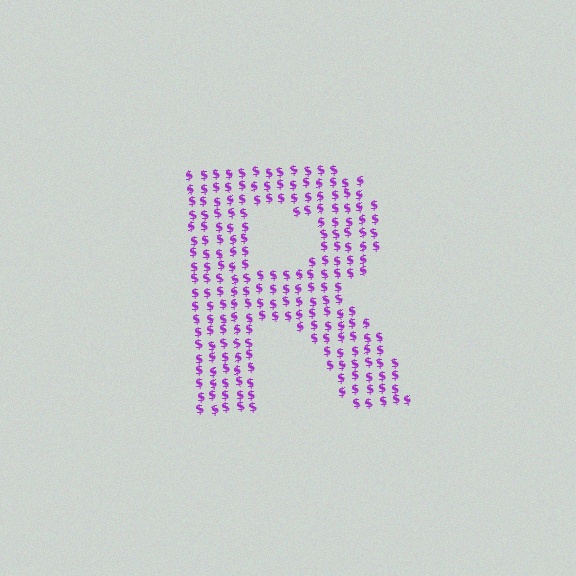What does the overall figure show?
The overall figure shows the letter R.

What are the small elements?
The small elements are dollar signs.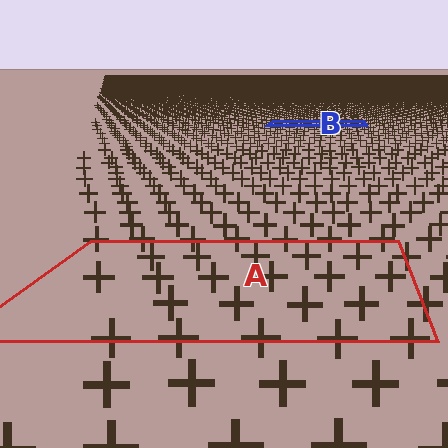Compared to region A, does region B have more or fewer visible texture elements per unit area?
Region B has more texture elements per unit area — they are packed more densely because it is farther away.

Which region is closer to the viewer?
Region A is closer. The texture elements there are larger and more spread out.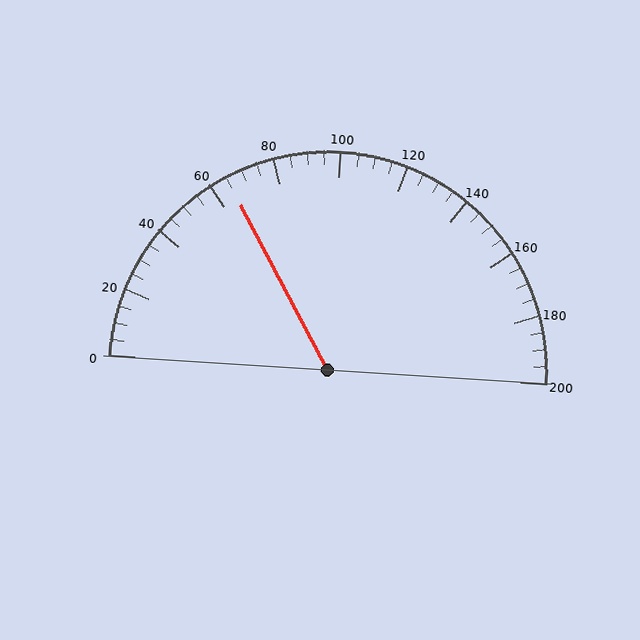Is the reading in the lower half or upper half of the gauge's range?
The reading is in the lower half of the range (0 to 200).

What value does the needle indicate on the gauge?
The needle indicates approximately 65.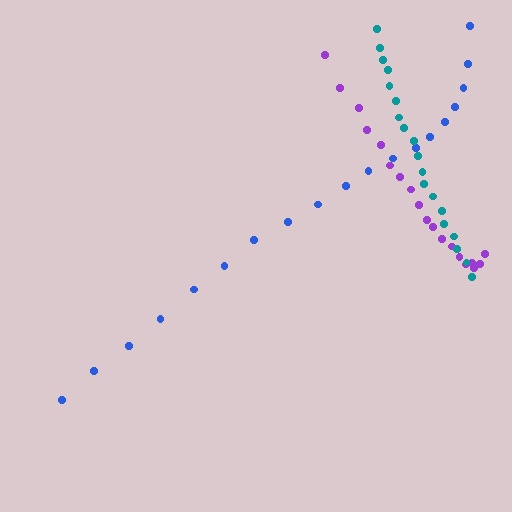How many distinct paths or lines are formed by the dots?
There are 3 distinct paths.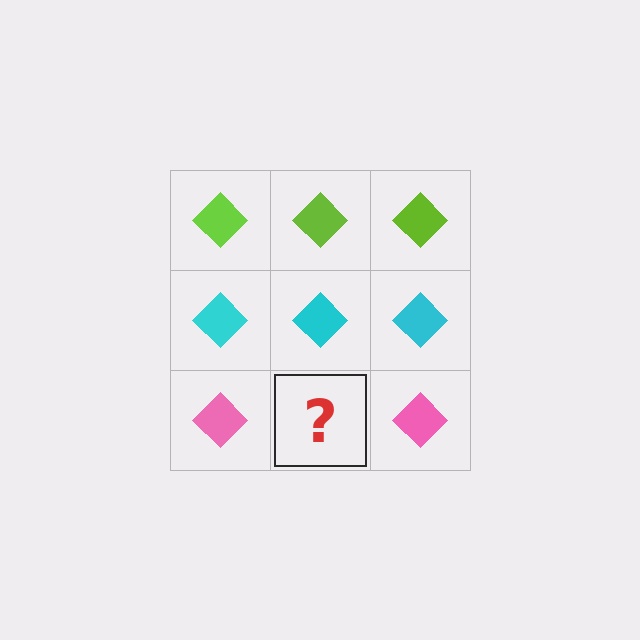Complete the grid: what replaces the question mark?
The question mark should be replaced with a pink diamond.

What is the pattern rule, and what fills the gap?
The rule is that each row has a consistent color. The gap should be filled with a pink diamond.